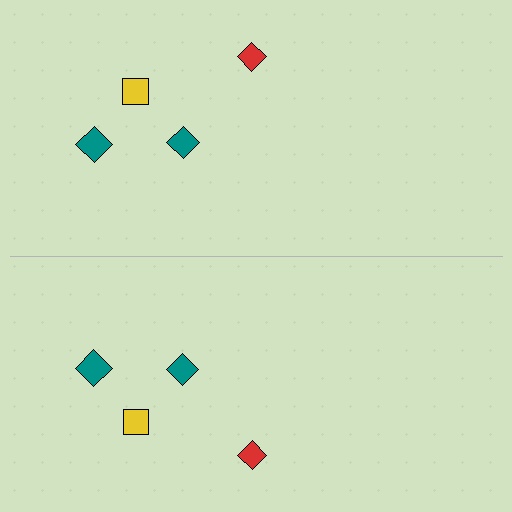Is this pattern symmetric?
Yes, this pattern has bilateral (reflection) symmetry.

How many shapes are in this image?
There are 8 shapes in this image.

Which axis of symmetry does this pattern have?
The pattern has a horizontal axis of symmetry running through the center of the image.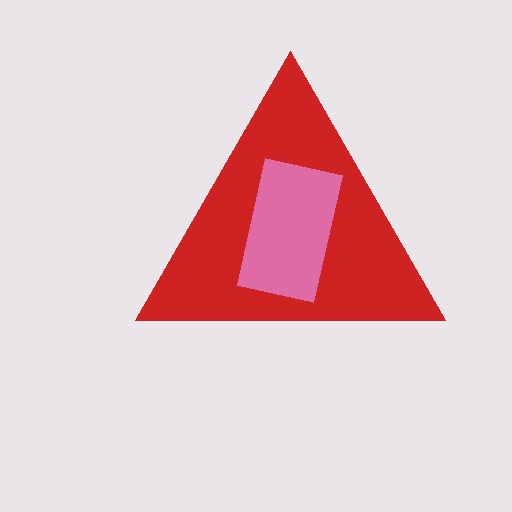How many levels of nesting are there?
2.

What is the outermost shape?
The red triangle.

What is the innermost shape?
The pink rectangle.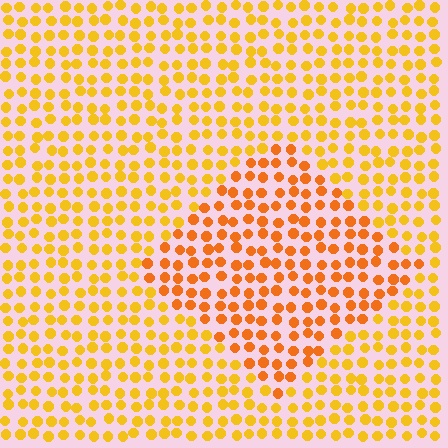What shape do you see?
I see a diamond.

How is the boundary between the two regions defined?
The boundary is defined purely by a slight shift in hue (about 23 degrees). Spacing, size, and orientation are identical on both sides.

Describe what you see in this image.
The image is filled with small yellow elements in a uniform arrangement. A diamond-shaped region is visible where the elements are tinted to a slightly different hue, forming a subtle color boundary.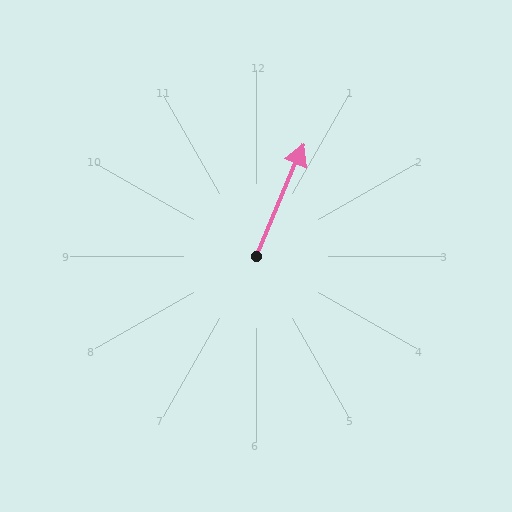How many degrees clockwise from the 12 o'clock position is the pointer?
Approximately 23 degrees.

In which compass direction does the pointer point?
Northeast.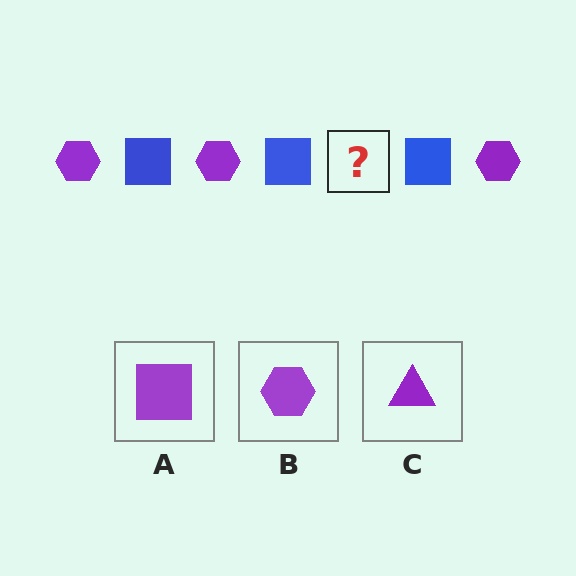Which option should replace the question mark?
Option B.